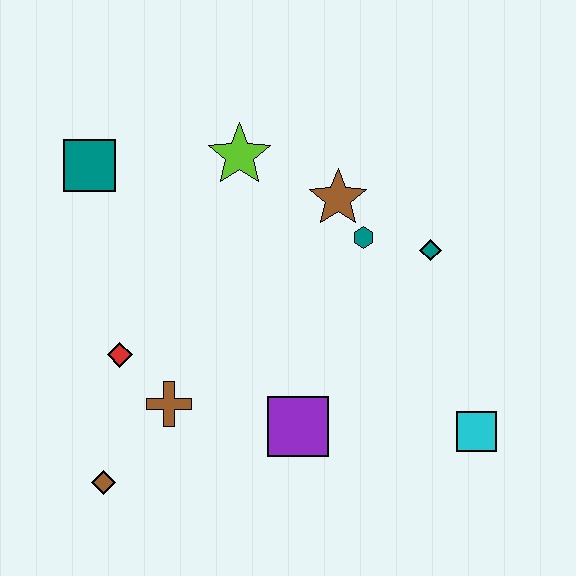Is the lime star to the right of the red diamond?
Yes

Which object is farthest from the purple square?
The teal square is farthest from the purple square.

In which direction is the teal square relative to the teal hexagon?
The teal square is to the left of the teal hexagon.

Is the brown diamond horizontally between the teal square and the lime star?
Yes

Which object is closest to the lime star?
The brown star is closest to the lime star.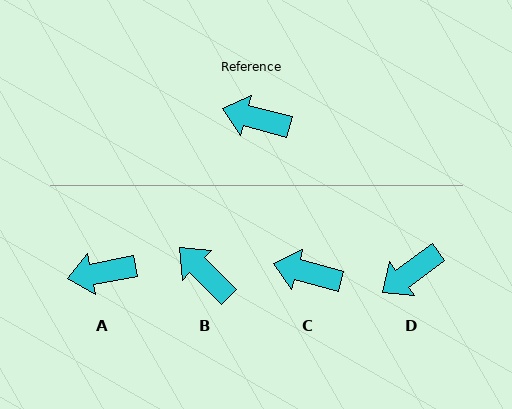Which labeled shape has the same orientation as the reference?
C.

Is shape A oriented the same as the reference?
No, it is off by about 26 degrees.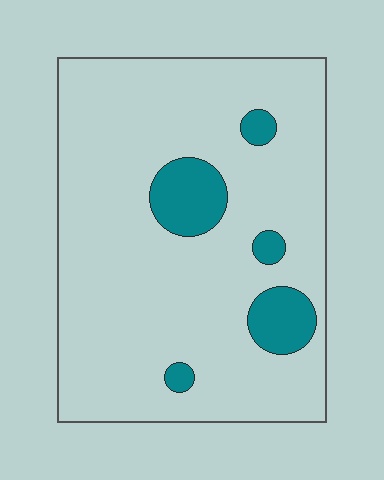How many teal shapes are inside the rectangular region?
5.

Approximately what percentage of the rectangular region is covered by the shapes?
Approximately 10%.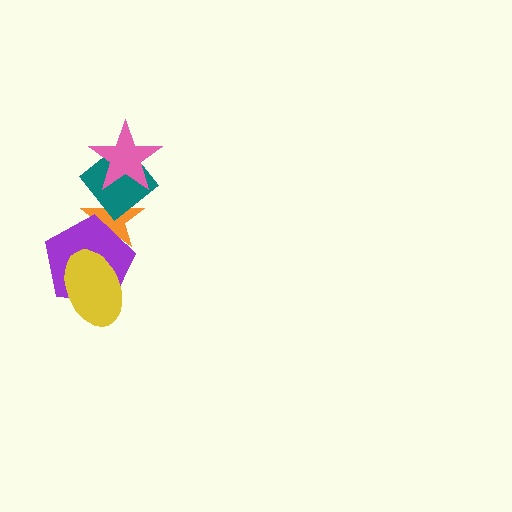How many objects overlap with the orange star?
3 objects overlap with the orange star.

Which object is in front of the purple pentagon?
The yellow ellipse is in front of the purple pentagon.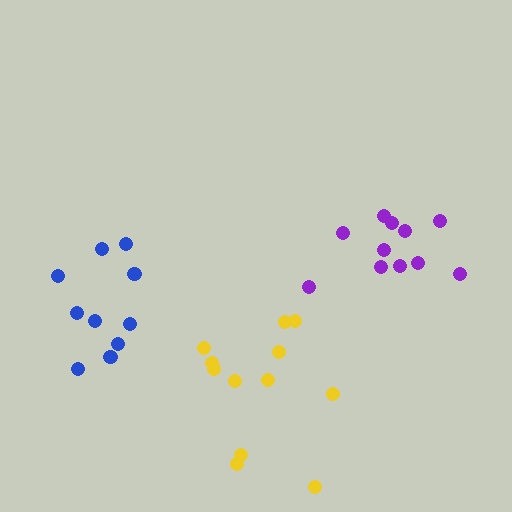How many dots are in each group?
Group 1: 11 dots, Group 2: 10 dots, Group 3: 12 dots (33 total).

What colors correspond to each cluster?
The clusters are colored: purple, blue, yellow.